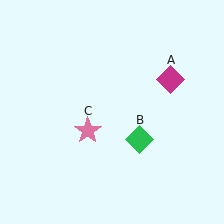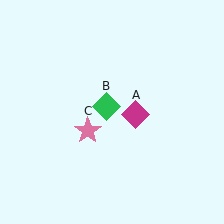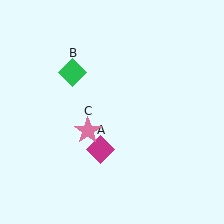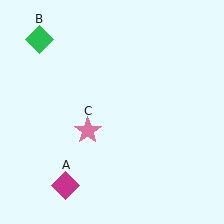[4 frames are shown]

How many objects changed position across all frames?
2 objects changed position: magenta diamond (object A), green diamond (object B).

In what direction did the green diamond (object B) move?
The green diamond (object B) moved up and to the left.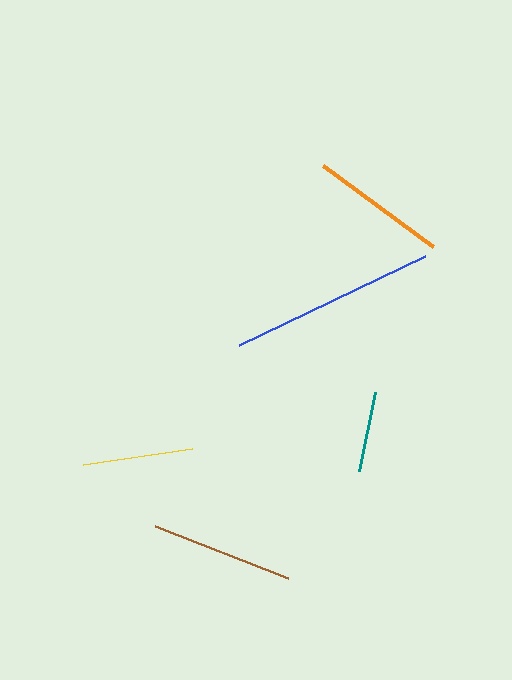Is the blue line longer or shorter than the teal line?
The blue line is longer than the teal line.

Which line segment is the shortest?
The teal line is the shortest at approximately 81 pixels.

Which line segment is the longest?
The blue line is the longest at approximately 206 pixels.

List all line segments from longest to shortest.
From longest to shortest: blue, brown, orange, yellow, teal.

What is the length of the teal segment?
The teal segment is approximately 81 pixels long.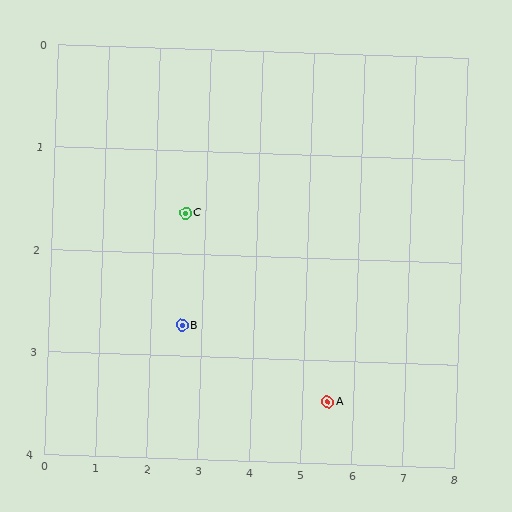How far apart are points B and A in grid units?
Points B and A are about 3.0 grid units apart.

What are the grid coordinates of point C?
Point C is at approximately (2.6, 1.6).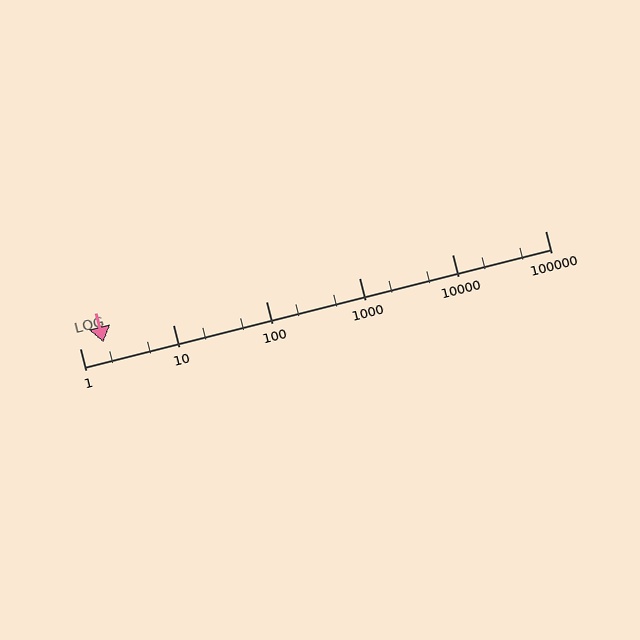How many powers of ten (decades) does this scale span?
The scale spans 5 decades, from 1 to 100000.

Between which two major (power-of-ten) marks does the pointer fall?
The pointer is between 1 and 10.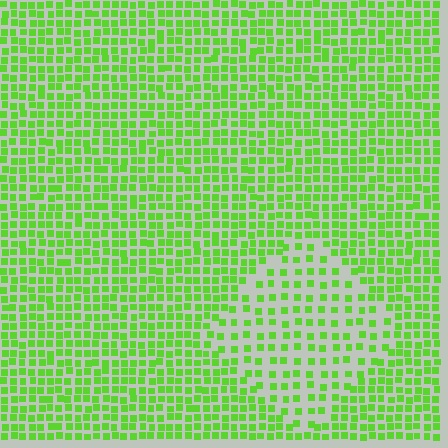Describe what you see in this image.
The image contains small lime elements arranged at two different densities. A diamond-shaped region is visible where the elements are less densely packed than the surrounding area.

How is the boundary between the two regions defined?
The boundary is defined by a change in element density (approximately 1.9x ratio). All elements are the same color, size, and shape.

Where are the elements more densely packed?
The elements are more densely packed outside the diamond boundary.